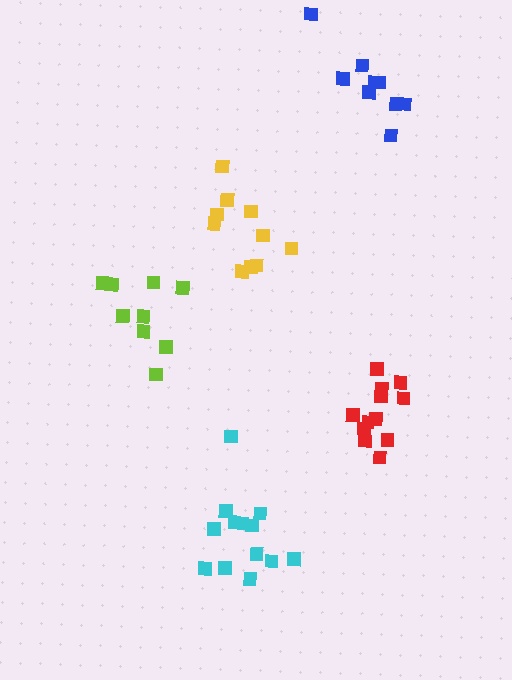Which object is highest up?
The blue cluster is topmost.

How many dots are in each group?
Group 1: 12 dots, Group 2: 13 dots, Group 3: 10 dots, Group 4: 9 dots, Group 5: 9 dots (53 total).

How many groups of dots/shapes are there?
There are 5 groups.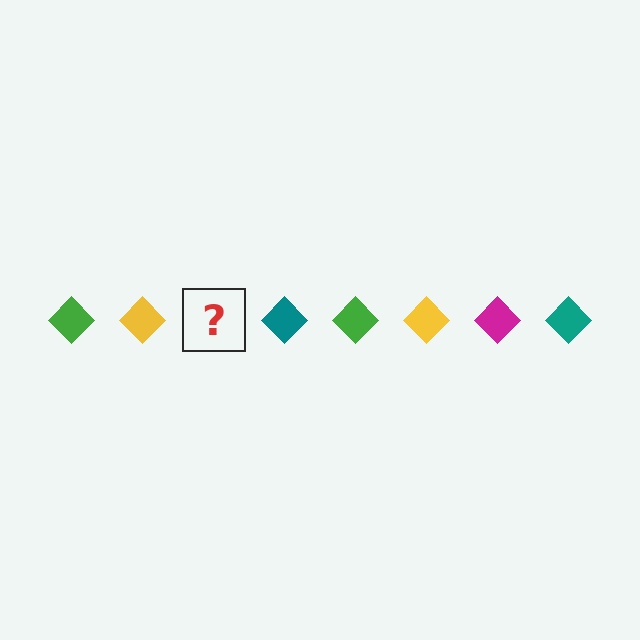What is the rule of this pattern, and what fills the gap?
The rule is that the pattern cycles through green, yellow, magenta, teal diamonds. The gap should be filled with a magenta diamond.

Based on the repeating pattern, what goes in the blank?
The blank should be a magenta diamond.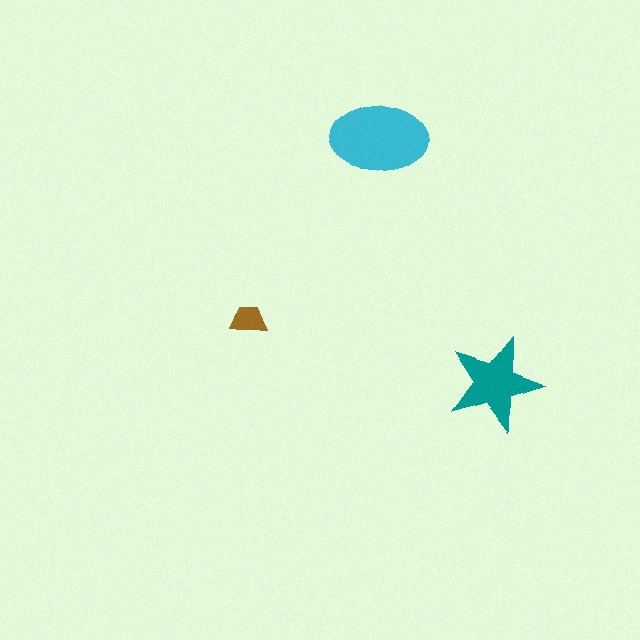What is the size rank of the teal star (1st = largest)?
2nd.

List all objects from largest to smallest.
The cyan ellipse, the teal star, the brown trapezoid.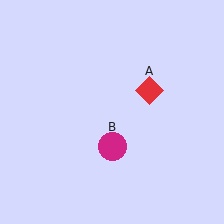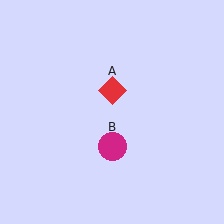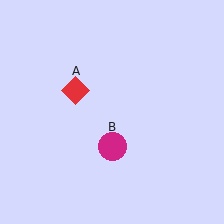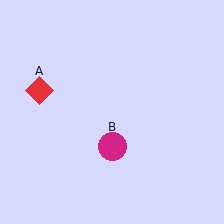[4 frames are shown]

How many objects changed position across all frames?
1 object changed position: red diamond (object A).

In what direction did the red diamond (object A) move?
The red diamond (object A) moved left.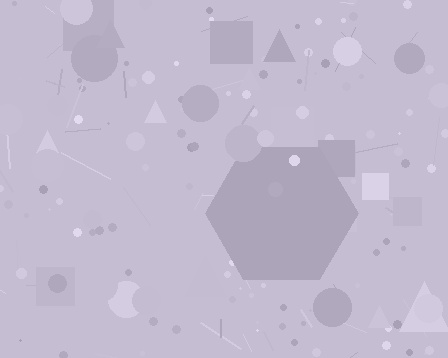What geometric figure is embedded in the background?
A hexagon is embedded in the background.